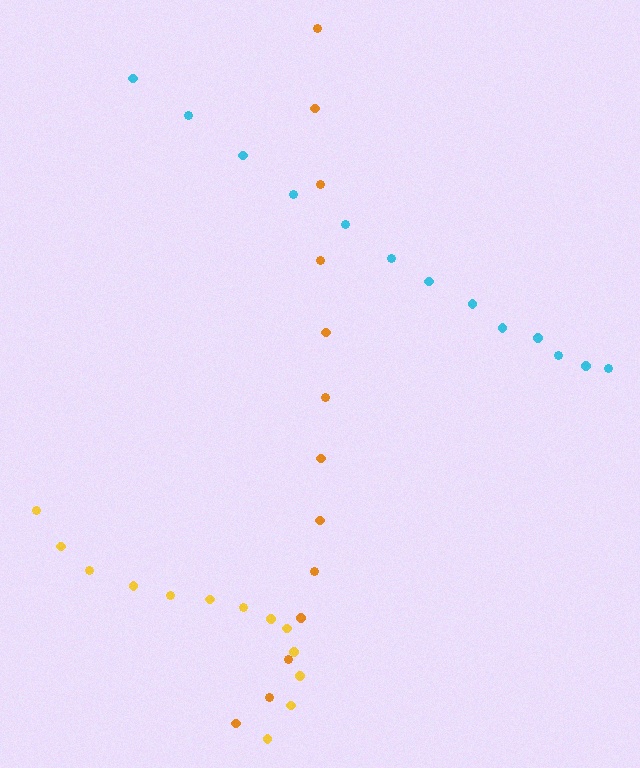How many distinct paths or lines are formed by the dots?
There are 3 distinct paths.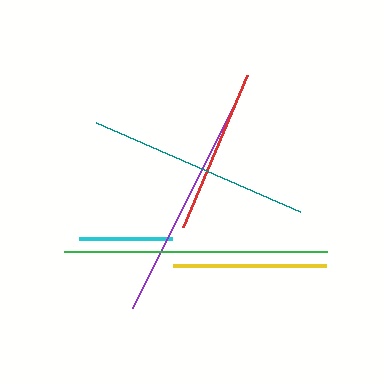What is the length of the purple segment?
The purple segment is approximately 243 pixels long.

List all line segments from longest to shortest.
From longest to shortest: green, purple, teal, red, yellow, cyan.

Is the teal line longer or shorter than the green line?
The green line is longer than the teal line.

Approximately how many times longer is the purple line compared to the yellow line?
The purple line is approximately 1.6 times the length of the yellow line.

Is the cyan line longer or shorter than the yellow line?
The yellow line is longer than the cyan line.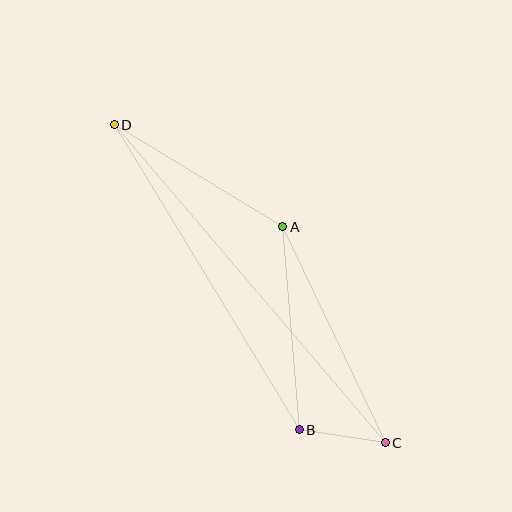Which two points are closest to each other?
Points B and C are closest to each other.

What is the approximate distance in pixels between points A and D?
The distance between A and D is approximately 197 pixels.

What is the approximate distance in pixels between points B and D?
The distance between B and D is approximately 357 pixels.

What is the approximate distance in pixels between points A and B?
The distance between A and B is approximately 203 pixels.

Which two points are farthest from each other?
Points C and D are farthest from each other.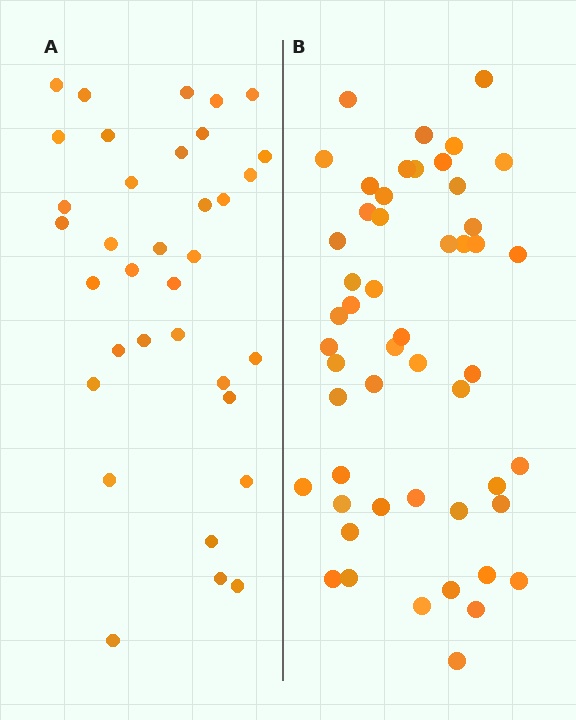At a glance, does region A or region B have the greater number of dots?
Region B (the right region) has more dots.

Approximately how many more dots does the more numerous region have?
Region B has approximately 15 more dots than region A.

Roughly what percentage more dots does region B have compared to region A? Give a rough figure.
About 45% more.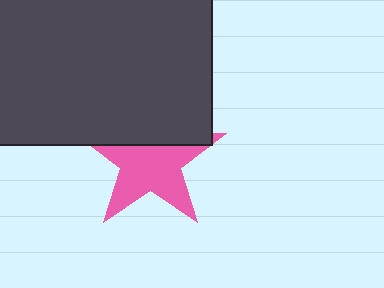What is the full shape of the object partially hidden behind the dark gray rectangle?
The partially hidden object is a pink star.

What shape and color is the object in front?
The object in front is a dark gray rectangle.